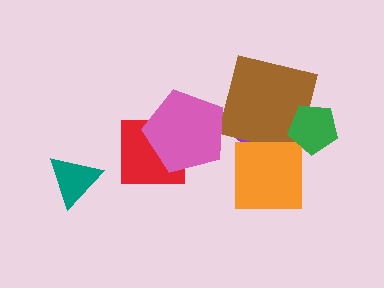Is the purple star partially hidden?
Yes, it is partially covered by another shape.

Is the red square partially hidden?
Yes, it is partially covered by another shape.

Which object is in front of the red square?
The pink pentagon is in front of the red square.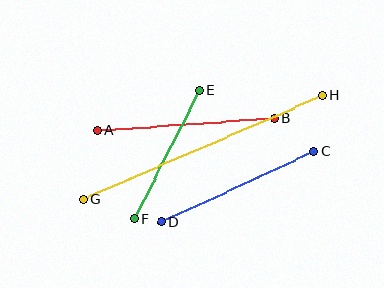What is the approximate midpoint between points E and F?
The midpoint is at approximately (167, 154) pixels.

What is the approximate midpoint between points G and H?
The midpoint is at approximately (203, 147) pixels.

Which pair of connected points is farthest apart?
Points G and H are farthest apart.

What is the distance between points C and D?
The distance is approximately 168 pixels.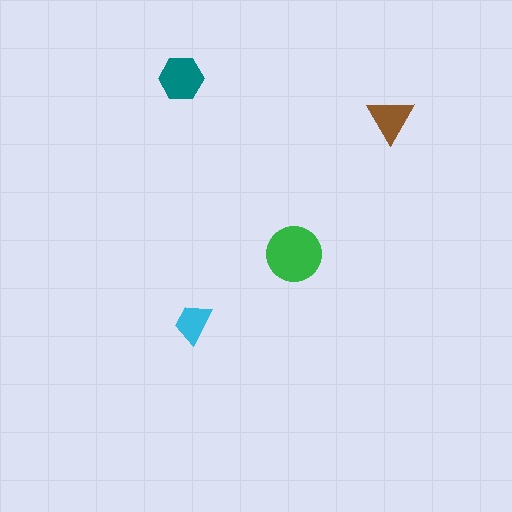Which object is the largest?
The green circle.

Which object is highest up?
The teal hexagon is topmost.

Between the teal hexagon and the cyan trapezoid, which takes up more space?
The teal hexagon.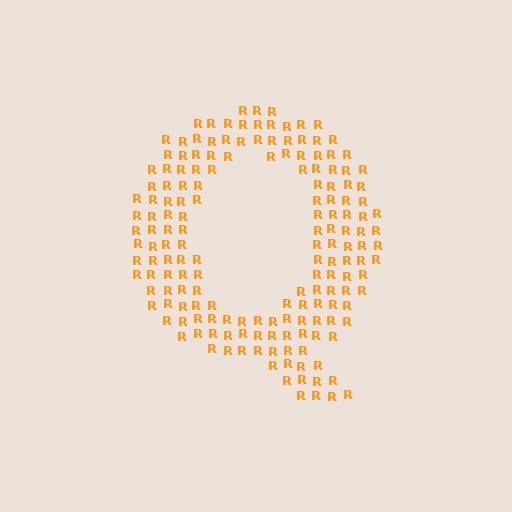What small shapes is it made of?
It is made of small letter R's.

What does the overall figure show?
The overall figure shows the letter Q.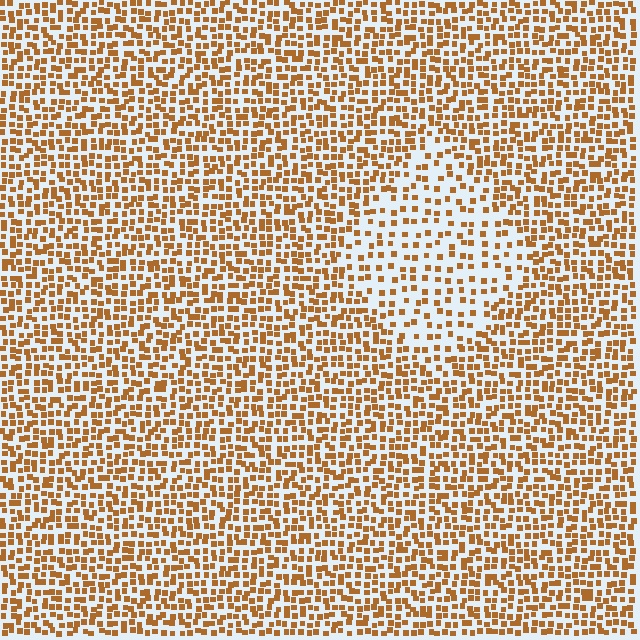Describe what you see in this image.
The image contains small brown elements arranged at two different densities. A diamond-shaped region is visible where the elements are less densely packed than the surrounding area.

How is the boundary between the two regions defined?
The boundary is defined by a change in element density (approximately 2.0x ratio). All elements are the same color, size, and shape.